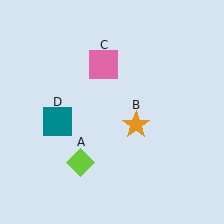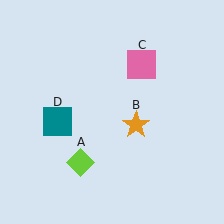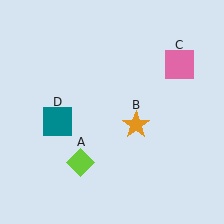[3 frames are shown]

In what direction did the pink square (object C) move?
The pink square (object C) moved right.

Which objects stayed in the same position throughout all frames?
Lime diamond (object A) and orange star (object B) and teal square (object D) remained stationary.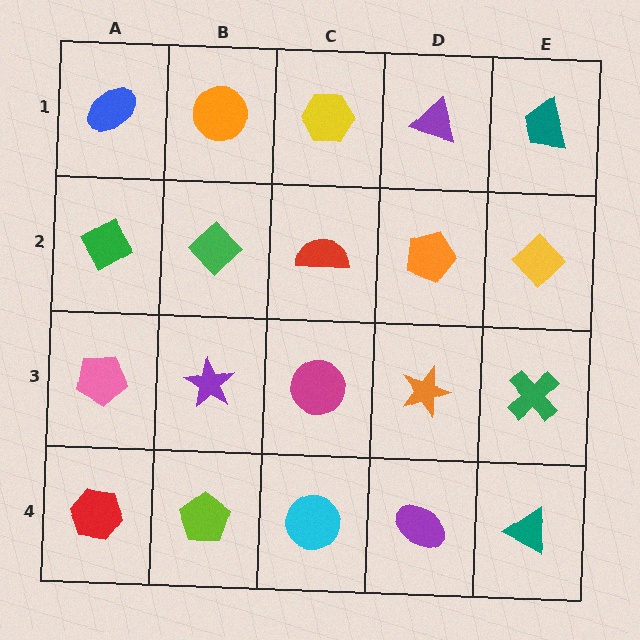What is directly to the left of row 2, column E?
An orange pentagon.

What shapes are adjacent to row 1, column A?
A green diamond (row 2, column A), an orange circle (row 1, column B).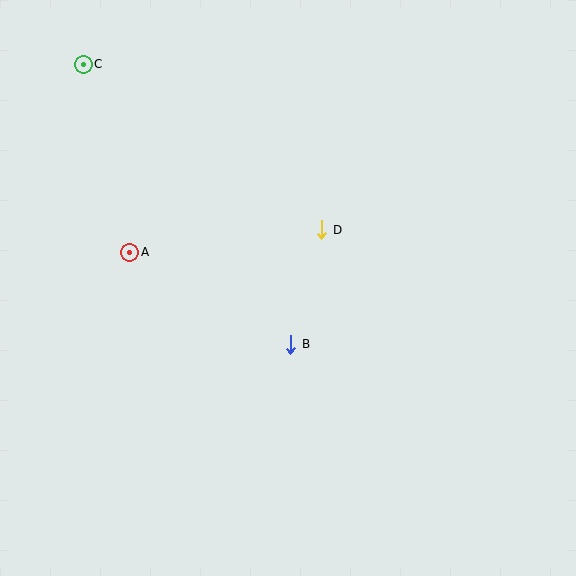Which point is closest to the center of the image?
Point B at (291, 344) is closest to the center.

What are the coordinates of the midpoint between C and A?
The midpoint between C and A is at (107, 158).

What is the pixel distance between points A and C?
The distance between A and C is 194 pixels.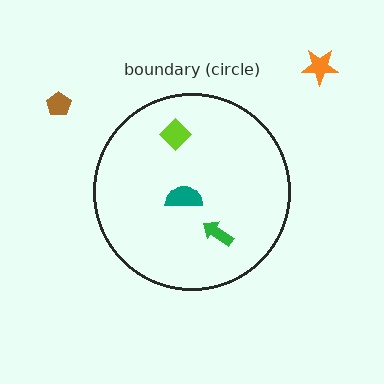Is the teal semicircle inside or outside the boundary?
Inside.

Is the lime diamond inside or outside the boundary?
Inside.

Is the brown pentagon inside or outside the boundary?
Outside.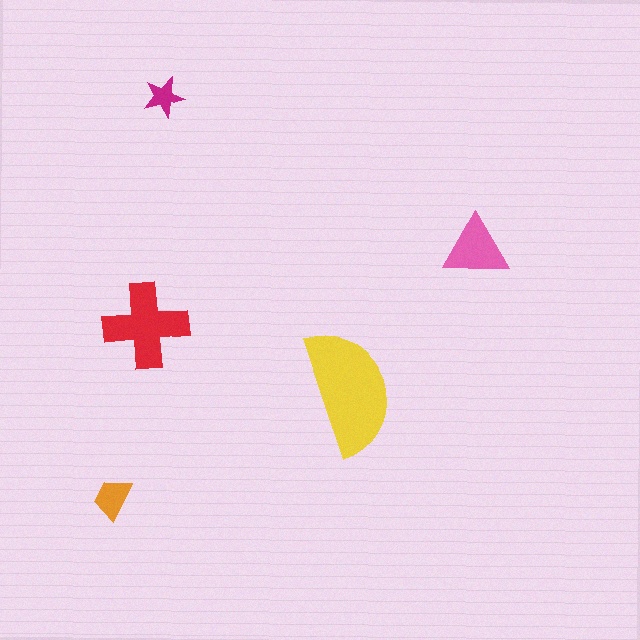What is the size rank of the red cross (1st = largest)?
2nd.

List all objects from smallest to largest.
The magenta star, the orange trapezoid, the pink triangle, the red cross, the yellow semicircle.